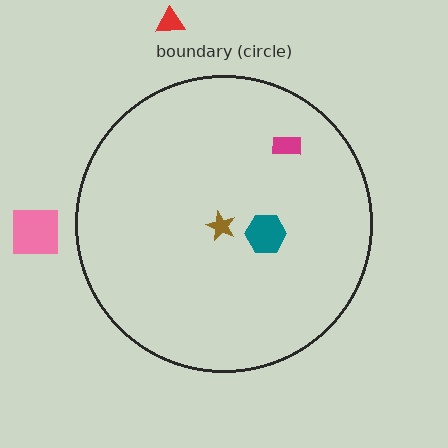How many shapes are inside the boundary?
3 inside, 2 outside.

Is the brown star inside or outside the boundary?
Inside.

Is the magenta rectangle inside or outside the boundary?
Inside.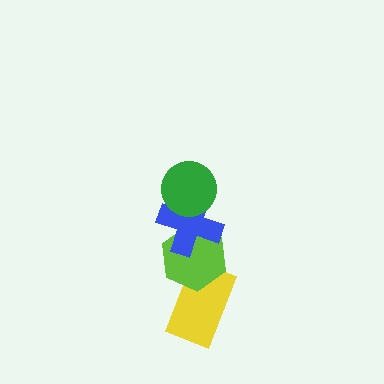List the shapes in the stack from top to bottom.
From top to bottom: the green circle, the blue cross, the lime hexagon, the yellow rectangle.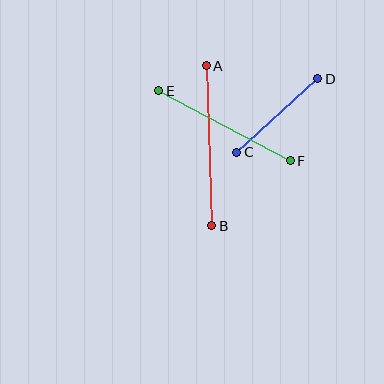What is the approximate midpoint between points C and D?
The midpoint is at approximately (277, 115) pixels.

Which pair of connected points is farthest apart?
Points A and B are farthest apart.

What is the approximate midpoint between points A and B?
The midpoint is at approximately (209, 146) pixels.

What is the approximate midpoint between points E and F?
The midpoint is at approximately (225, 126) pixels.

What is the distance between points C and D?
The distance is approximately 109 pixels.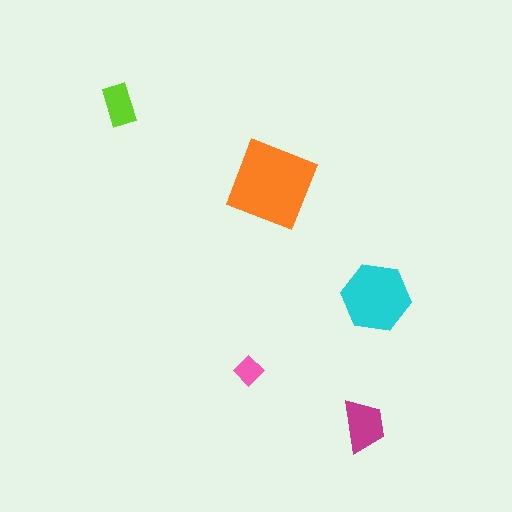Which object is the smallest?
The pink diamond.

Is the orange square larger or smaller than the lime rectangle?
Larger.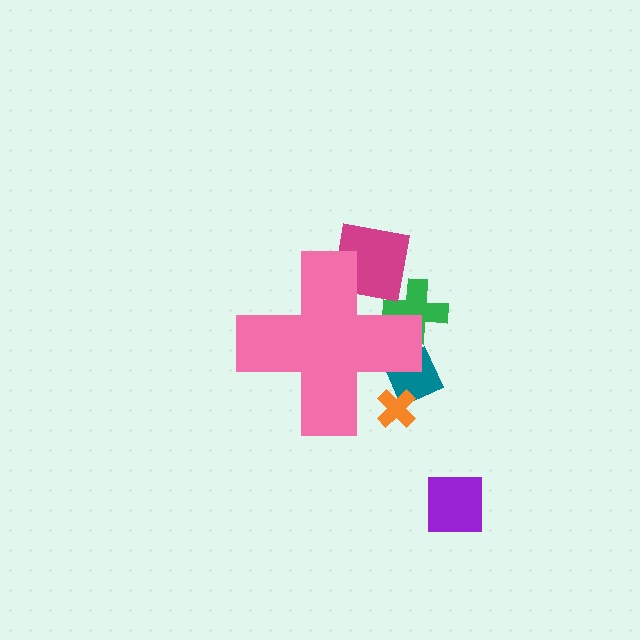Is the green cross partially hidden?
Yes, the green cross is partially hidden behind the pink cross.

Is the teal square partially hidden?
Yes, the teal square is partially hidden behind the pink cross.